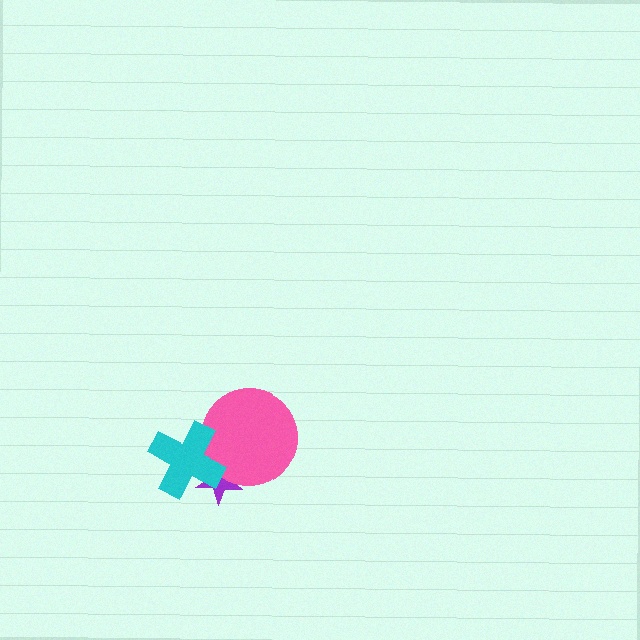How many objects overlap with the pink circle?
2 objects overlap with the pink circle.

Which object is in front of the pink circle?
The cyan cross is in front of the pink circle.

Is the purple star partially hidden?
Yes, it is partially covered by another shape.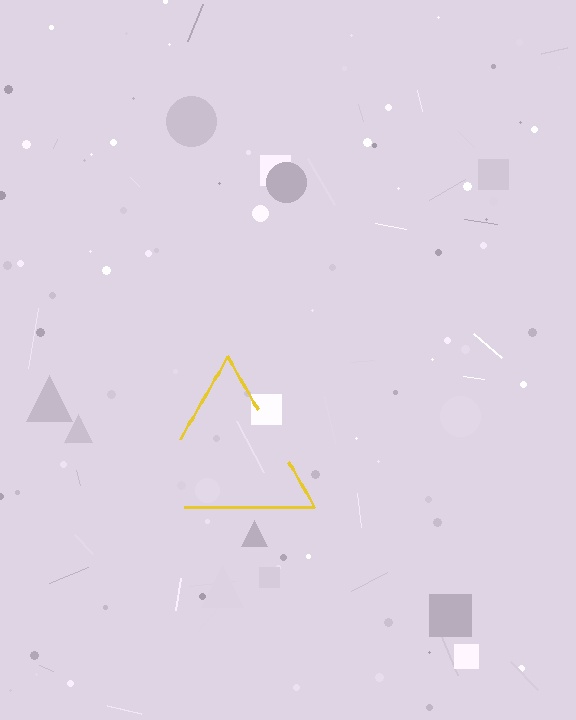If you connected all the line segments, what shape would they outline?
They would outline a triangle.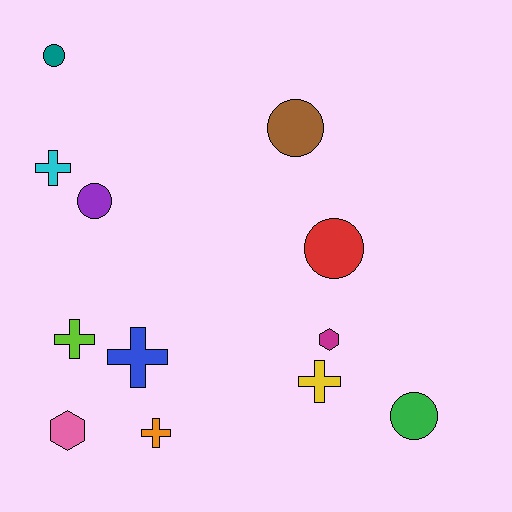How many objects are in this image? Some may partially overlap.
There are 12 objects.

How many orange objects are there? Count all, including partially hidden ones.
There is 1 orange object.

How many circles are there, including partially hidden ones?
There are 5 circles.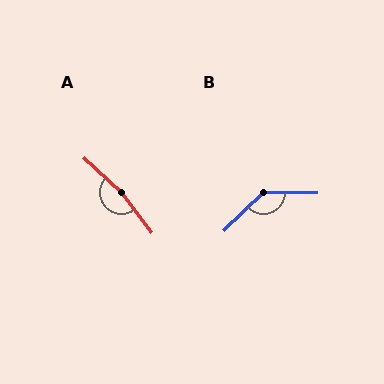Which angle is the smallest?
B, at approximately 135 degrees.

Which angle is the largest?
A, at approximately 170 degrees.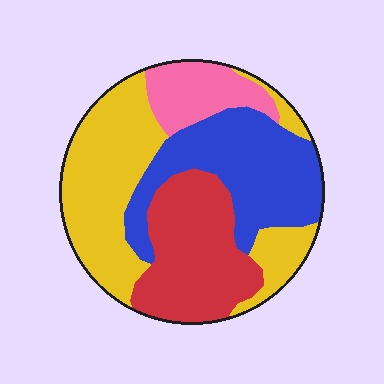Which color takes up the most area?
Yellow, at roughly 35%.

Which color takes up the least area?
Pink, at roughly 10%.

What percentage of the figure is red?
Red takes up about one quarter (1/4) of the figure.